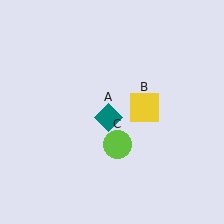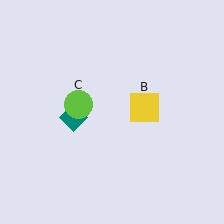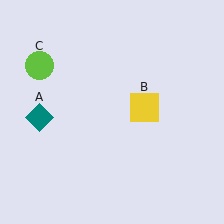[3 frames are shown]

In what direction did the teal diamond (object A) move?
The teal diamond (object A) moved left.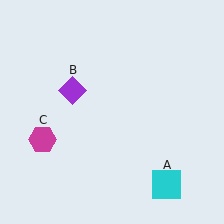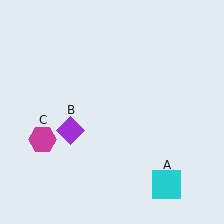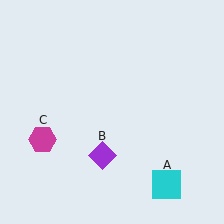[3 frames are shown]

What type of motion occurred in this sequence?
The purple diamond (object B) rotated counterclockwise around the center of the scene.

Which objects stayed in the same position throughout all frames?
Cyan square (object A) and magenta hexagon (object C) remained stationary.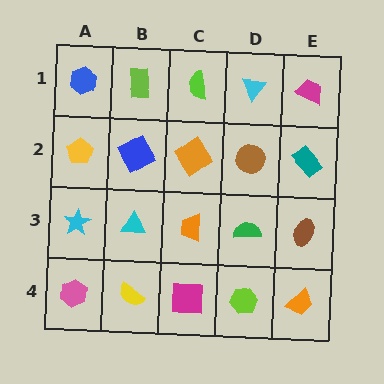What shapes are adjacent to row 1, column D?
A brown circle (row 2, column D), a lime semicircle (row 1, column C), a magenta trapezoid (row 1, column E).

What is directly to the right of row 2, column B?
An orange diamond.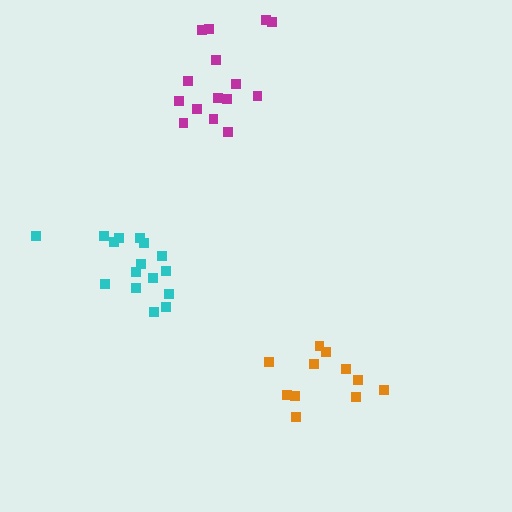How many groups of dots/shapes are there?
There are 3 groups.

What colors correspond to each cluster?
The clusters are colored: cyan, magenta, orange.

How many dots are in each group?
Group 1: 16 dots, Group 2: 15 dots, Group 3: 11 dots (42 total).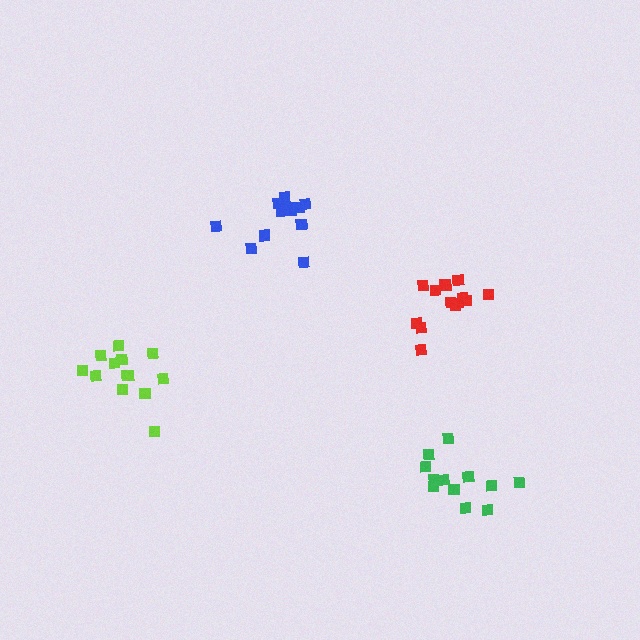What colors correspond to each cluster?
The clusters are colored: blue, red, lime, green.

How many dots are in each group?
Group 1: 12 dots, Group 2: 14 dots, Group 3: 13 dots, Group 4: 12 dots (51 total).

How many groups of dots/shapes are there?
There are 4 groups.